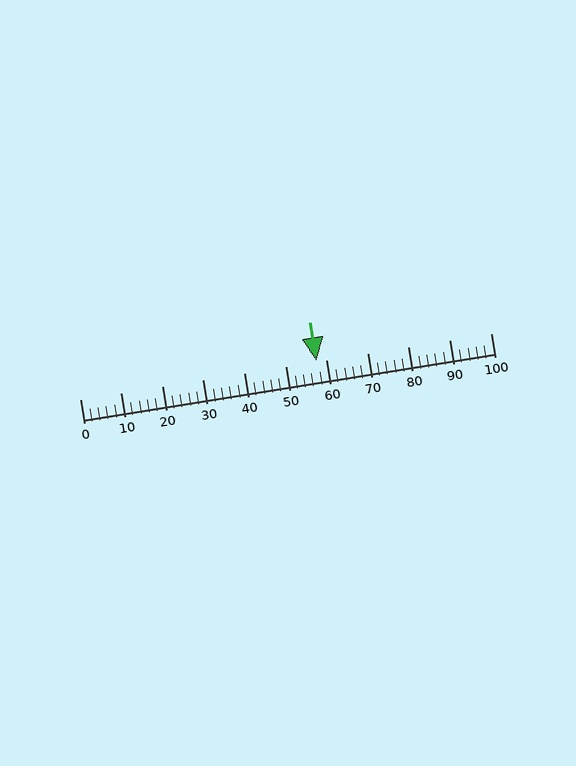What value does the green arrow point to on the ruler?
The green arrow points to approximately 58.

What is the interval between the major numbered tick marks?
The major tick marks are spaced 10 units apart.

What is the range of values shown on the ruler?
The ruler shows values from 0 to 100.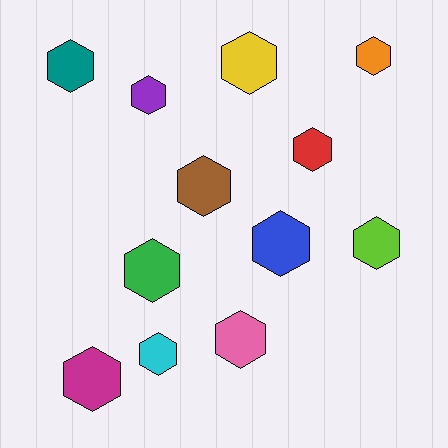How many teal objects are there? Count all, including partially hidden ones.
There is 1 teal object.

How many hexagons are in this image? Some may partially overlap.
There are 12 hexagons.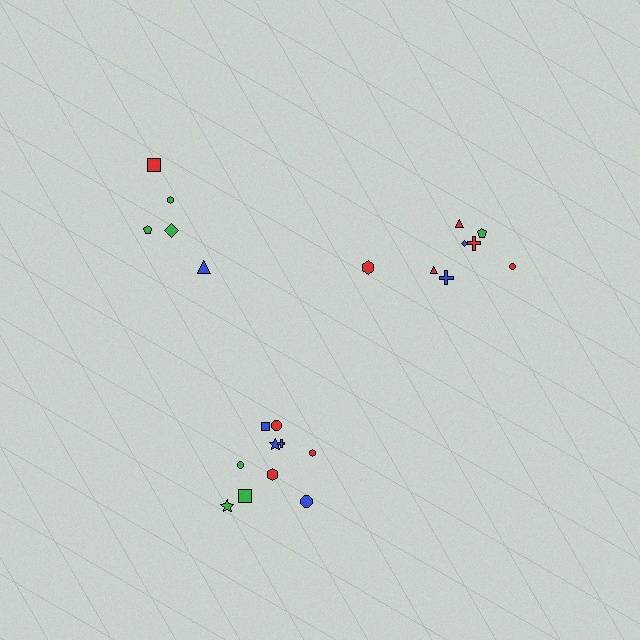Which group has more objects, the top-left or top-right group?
The top-right group.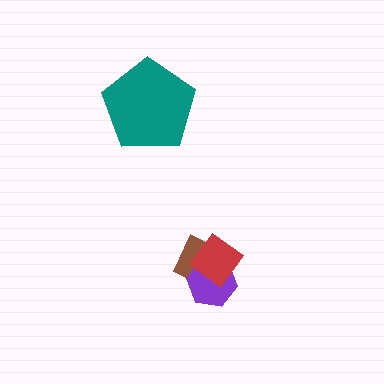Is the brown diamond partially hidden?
Yes, it is partially covered by another shape.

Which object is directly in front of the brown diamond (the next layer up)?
The purple hexagon is directly in front of the brown diamond.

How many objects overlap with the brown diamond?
2 objects overlap with the brown diamond.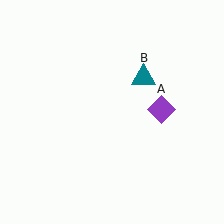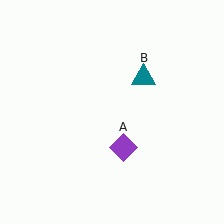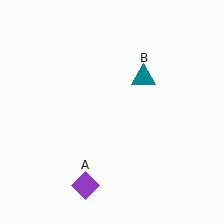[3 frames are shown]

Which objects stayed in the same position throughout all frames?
Teal triangle (object B) remained stationary.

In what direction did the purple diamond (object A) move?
The purple diamond (object A) moved down and to the left.